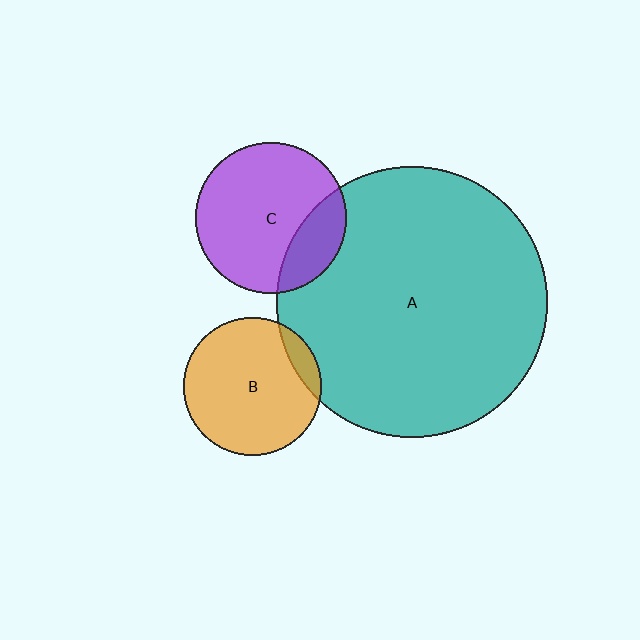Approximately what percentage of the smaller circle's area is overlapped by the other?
Approximately 10%.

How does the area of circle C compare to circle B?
Approximately 1.2 times.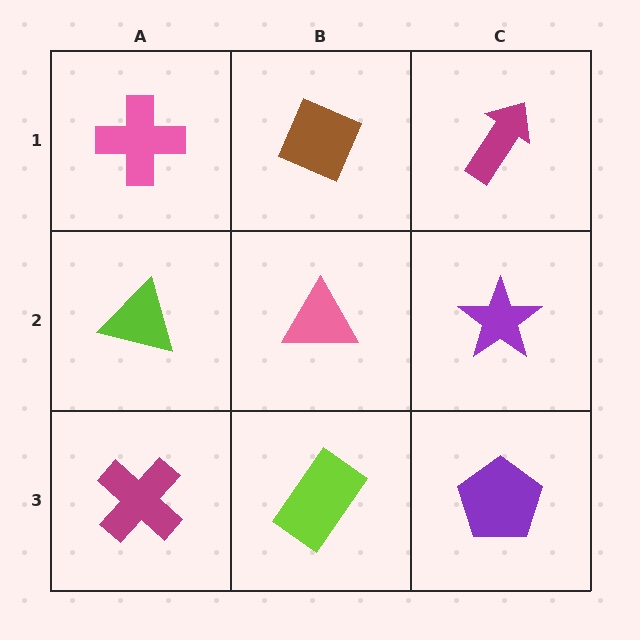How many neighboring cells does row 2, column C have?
3.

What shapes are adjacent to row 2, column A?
A pink cross (row 1, column A), a magenta cross (row 3, column A), a pink triangle (row 2, column B).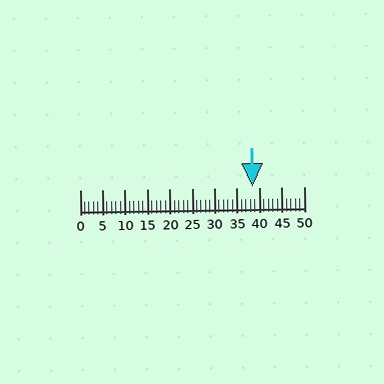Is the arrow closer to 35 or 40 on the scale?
The arrow is closer to 40.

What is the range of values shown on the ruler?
The ruler shows values from 0 to 50.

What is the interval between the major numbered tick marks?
The major tick marks are spaced 5 units apart.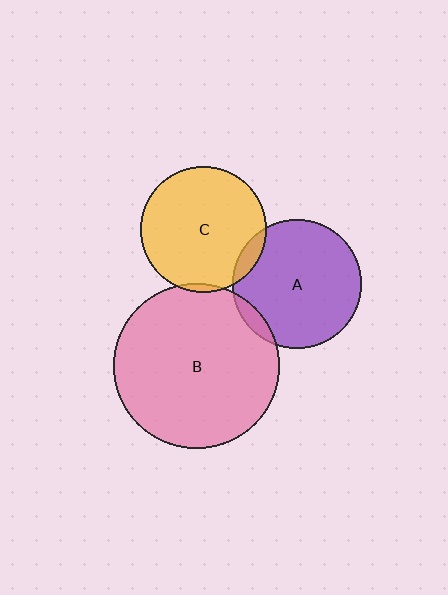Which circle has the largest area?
Circle B (pink).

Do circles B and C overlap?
Yes.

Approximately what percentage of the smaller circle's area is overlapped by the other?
Approximately 5%.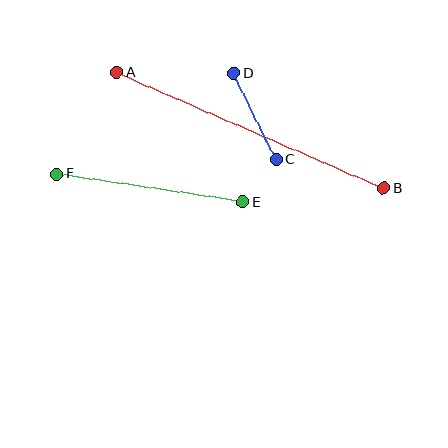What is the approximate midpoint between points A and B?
The midpoint is at approximately (250, 130) pixels.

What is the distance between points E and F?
The distance is approximately 188 pixels.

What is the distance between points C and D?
The distance is approximately 96 pixels.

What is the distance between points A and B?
The distance is approximately 291 pixels.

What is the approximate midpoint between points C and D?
The midpoint is at approximately (255, 116) pixels.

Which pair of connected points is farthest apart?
Points A and B are farthest apart.